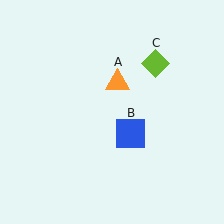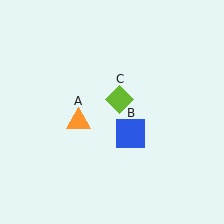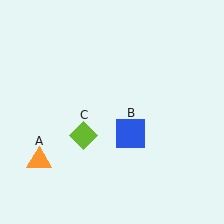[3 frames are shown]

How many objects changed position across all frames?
2 objects changed position: orange triangle (object A), lime diamond (object C).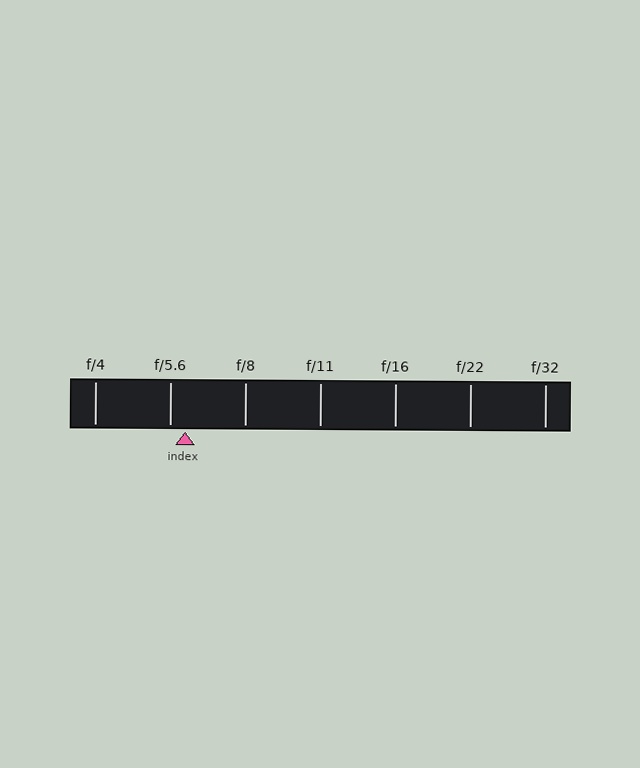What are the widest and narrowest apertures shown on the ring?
The widest aperture shown is f/4 and the narrowest is f/32.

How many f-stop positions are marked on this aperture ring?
There are 7 f-stop positions marked.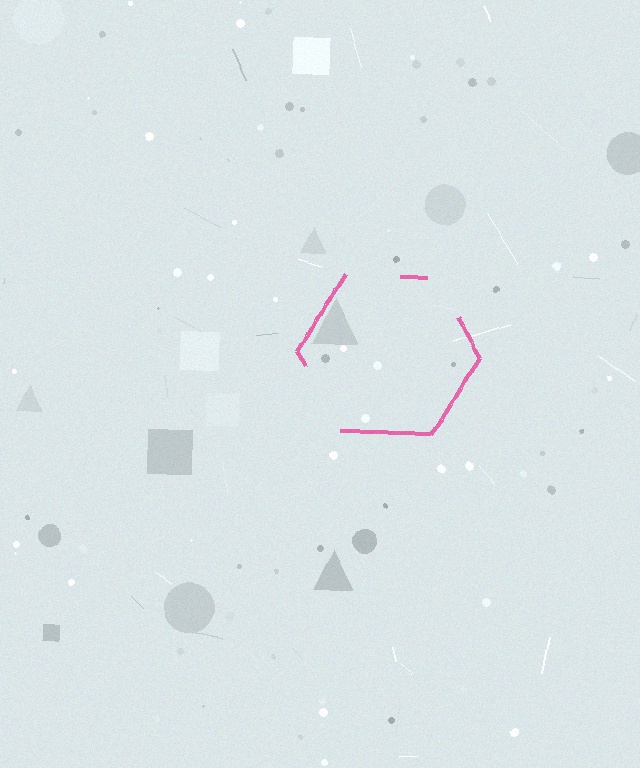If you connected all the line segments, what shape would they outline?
They would outline a hexagon.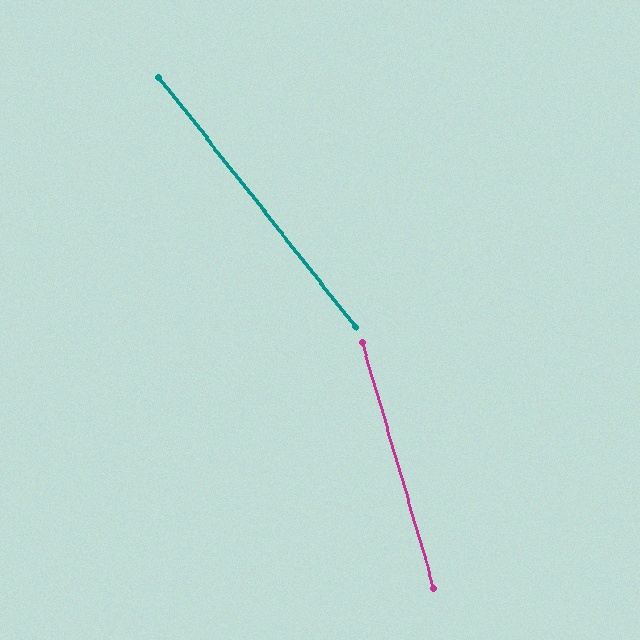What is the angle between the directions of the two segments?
Approximately 22 degrees.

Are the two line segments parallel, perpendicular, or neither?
Neither parallel nor perpendicular — they differ by about 22°.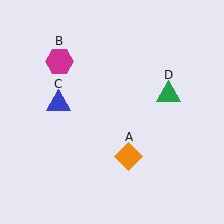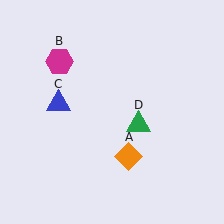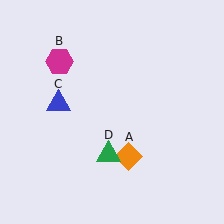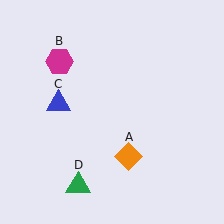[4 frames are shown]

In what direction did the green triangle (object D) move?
The green triangle (object D) moved down and to the left.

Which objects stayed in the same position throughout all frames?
Orange diamond (object A) and magenta hexagon (object B) and blue triangle (object C) remained stationary.